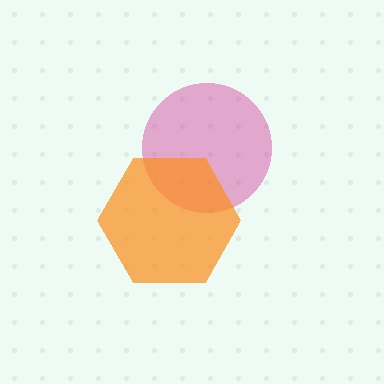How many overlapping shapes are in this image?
There are 2 overlapping shapes in the image.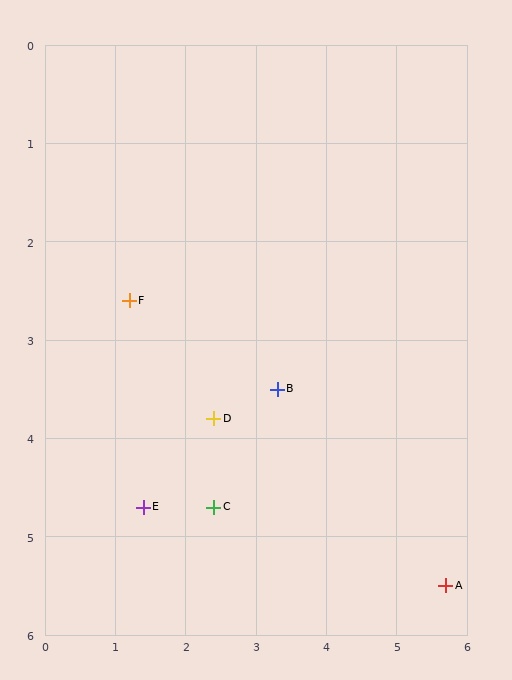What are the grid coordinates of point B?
Point B is at approximately (3.3, 3.5).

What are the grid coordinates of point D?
Point D is at approximately (2.4, 3.8).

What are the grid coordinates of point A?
Point A is at approximately (5.7, 5.5).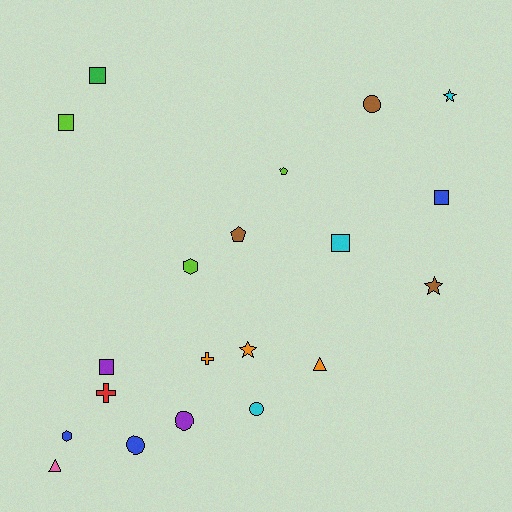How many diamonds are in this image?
There are no diamonds.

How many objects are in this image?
There are 20 objects.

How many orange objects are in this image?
There are 3 orange objects.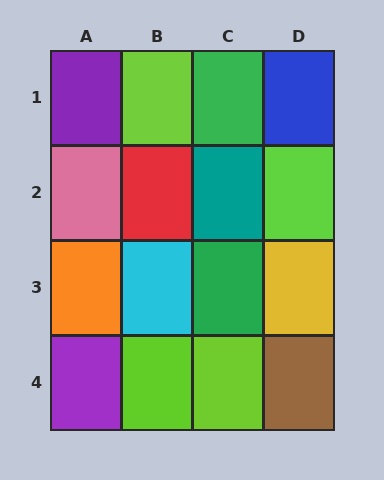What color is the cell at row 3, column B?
Cyan.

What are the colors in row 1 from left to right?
Purple, lime, green, blue.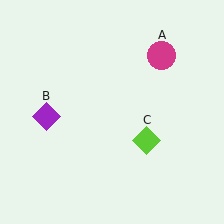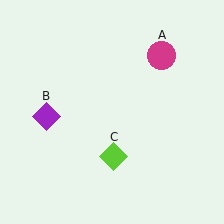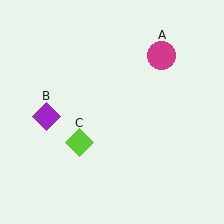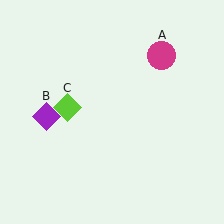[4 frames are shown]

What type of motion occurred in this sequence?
The lime diamond (object C) rotated clockwise around the center of the scene.